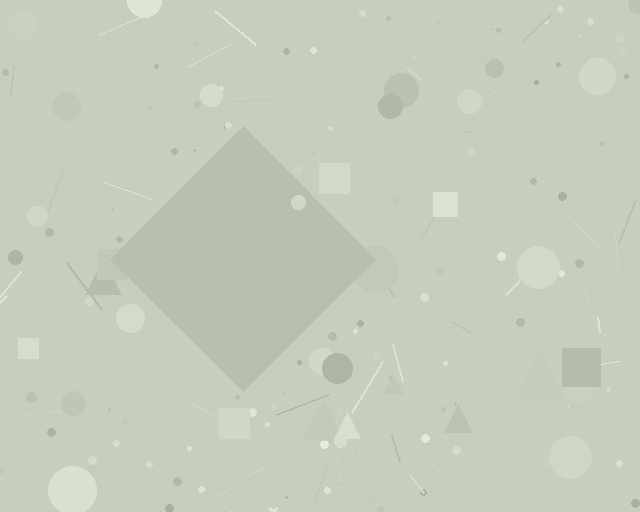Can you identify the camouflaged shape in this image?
The camouflaged shape is a diamond.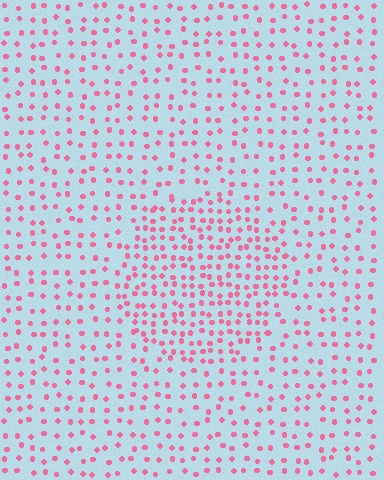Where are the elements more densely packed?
The elements are more densely packed inside the circle boundary.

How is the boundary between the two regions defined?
The boundary is defined by a change in element density (approximately 1.8x ratio). All elements are the same color, size, and shape.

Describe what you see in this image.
The image contains small pink elements arranged at two different densities. A circle-shaped region is visible where the elements are more densely packed than the surrounding area.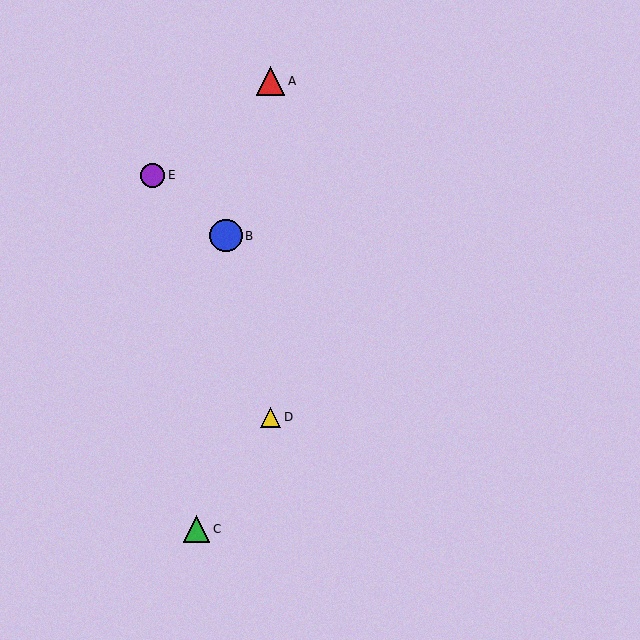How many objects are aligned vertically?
2 objects (A, D) are aligned vertically.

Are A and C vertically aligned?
No, A is at x≈270 and C is at x≈196.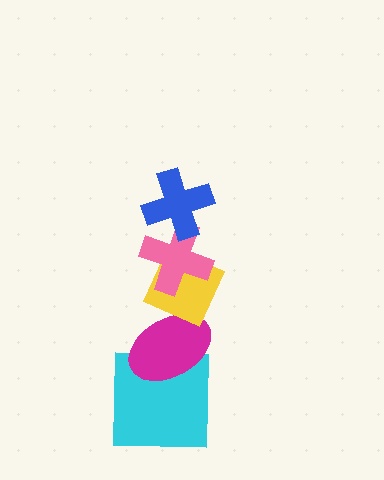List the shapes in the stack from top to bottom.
From top to bottom: the blue cross, the pink cross, the yellow diamond, the magenta ellipse, the cyan square.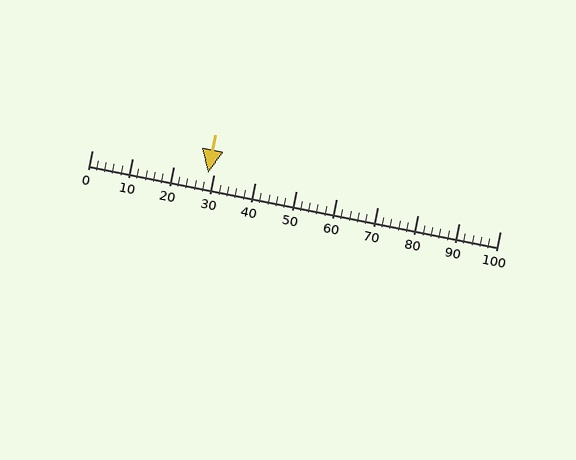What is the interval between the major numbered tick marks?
The major tick marks are spaced 10 units apart.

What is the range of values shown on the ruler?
The ruler shows values from 0 to 100.